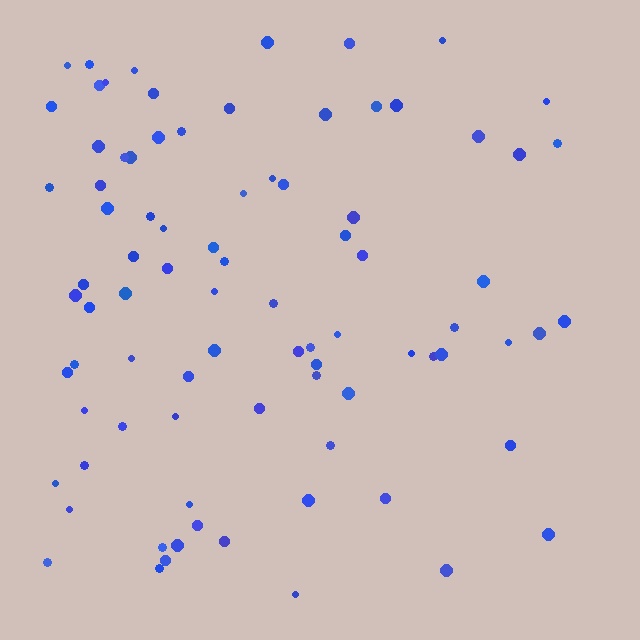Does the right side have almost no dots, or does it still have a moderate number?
Still a moderate number, just noticeably fewer than the left.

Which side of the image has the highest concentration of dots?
The left.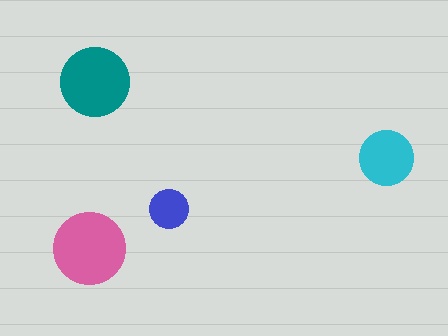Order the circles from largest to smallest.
the pink one, the teal one, the cyan one, the blue one.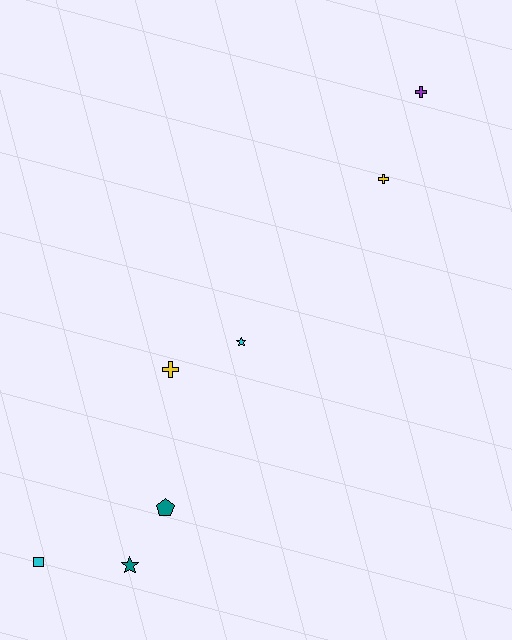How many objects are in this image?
There are 7 objects.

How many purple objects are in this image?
There is 1 purple object.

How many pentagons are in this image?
There is 1 pentagon.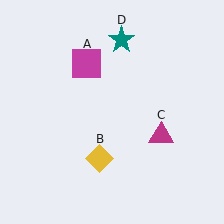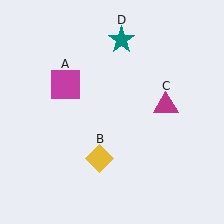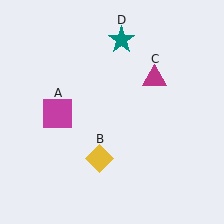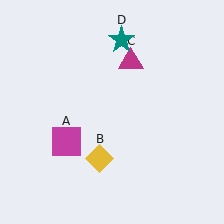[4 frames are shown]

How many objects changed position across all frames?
2 objects changed position: magenta square (object A), magenta triangle (object C).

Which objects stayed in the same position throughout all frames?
Yellow diamond (object B) and teal star (object D) remained stationary.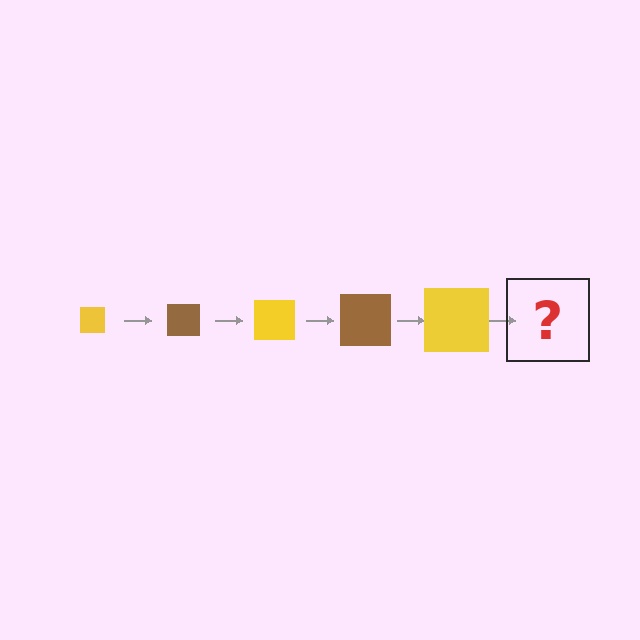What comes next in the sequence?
The next element should be a brown square, larger than the previous one.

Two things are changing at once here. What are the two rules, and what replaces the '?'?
The two rules are that the square grows larger each step and the color cycles through yellow and brown. The '?' should be a brown square, larger than the previous one.